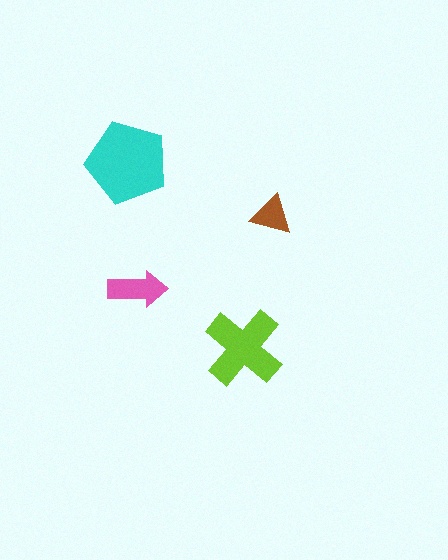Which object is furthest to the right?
The brown triangle is rightmost.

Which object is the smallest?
The brown triangle.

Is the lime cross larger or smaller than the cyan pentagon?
Smaller.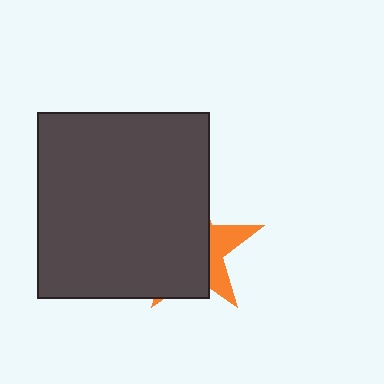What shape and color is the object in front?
The object in front is a dark gray rectangle.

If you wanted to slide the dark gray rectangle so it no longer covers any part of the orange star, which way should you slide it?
Slide it left — that is the most direct way to separate the two shapes.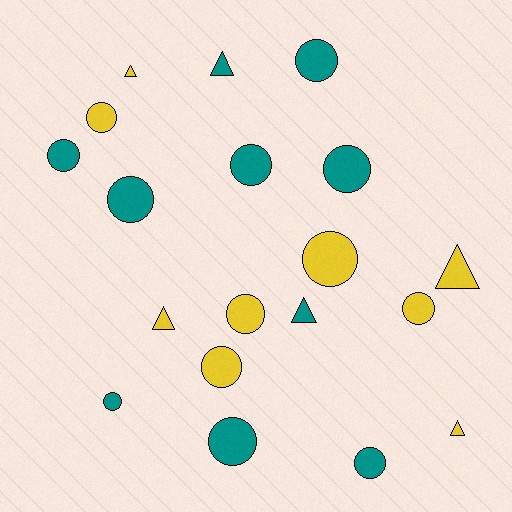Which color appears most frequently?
Teal, with 10 objects.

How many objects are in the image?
There are 19 objects.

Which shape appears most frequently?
Circle, with 13 objects.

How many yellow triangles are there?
There are 4 yellow triangles.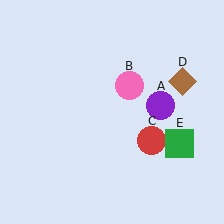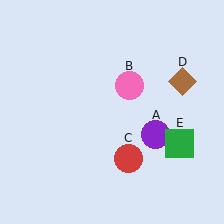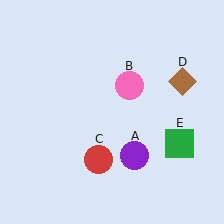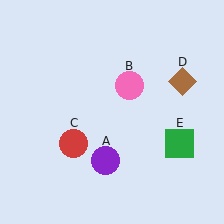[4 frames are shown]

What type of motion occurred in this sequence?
The purple circle (object A), red circle (object C) rotated clockwise around the center of the scene.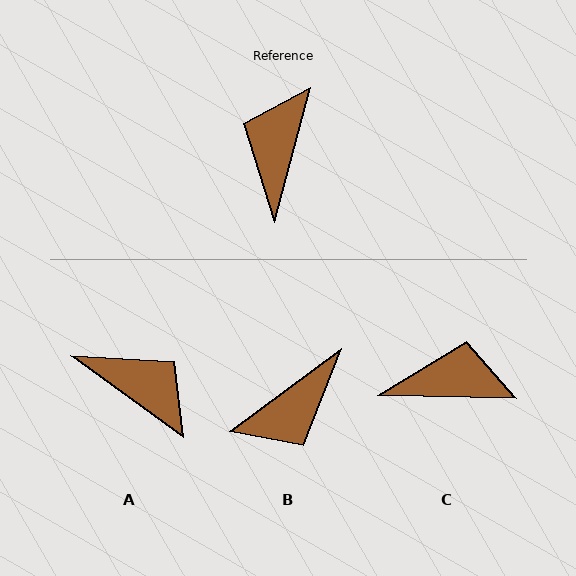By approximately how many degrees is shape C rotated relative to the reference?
Approximately 76 degrees clockwise.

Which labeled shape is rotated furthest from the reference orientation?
B, about 141 degrees away.